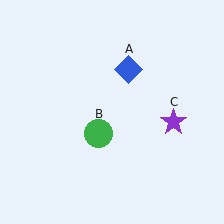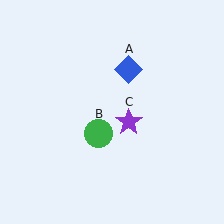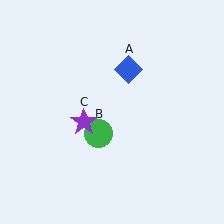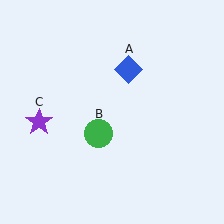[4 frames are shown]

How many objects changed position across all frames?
1 object changed position: purple star (object C).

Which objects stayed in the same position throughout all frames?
Blue diamond (object A) and green circle (object B) remained stationary.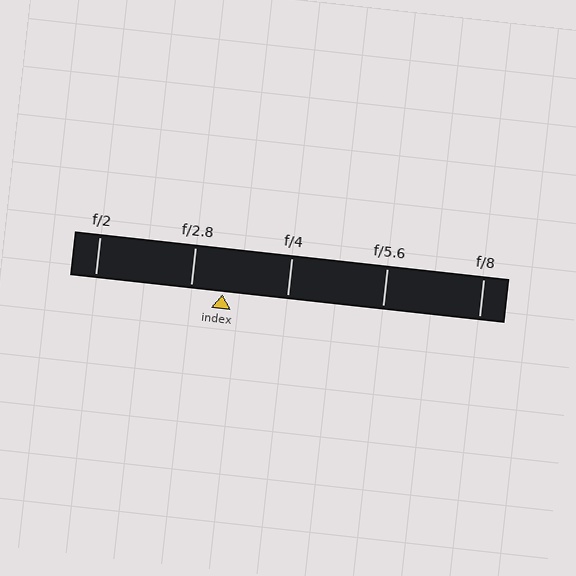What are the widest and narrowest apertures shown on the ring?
The widest aperture shown is f/2 and the narrowest is f/8.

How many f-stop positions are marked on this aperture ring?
There are 5 f-stop positions marked.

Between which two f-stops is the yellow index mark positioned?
The index mark is between f/2.8 and f/4.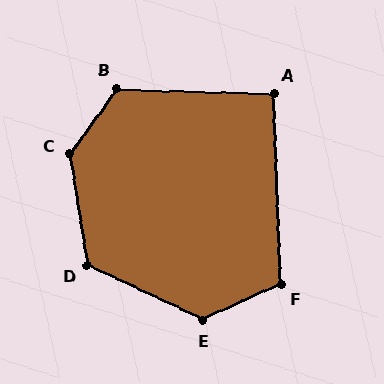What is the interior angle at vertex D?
Approximately 124 degrees (obtuse).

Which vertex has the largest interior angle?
C, at approximately 136 degrees.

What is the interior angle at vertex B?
Approximately 124 degrees (obtuse).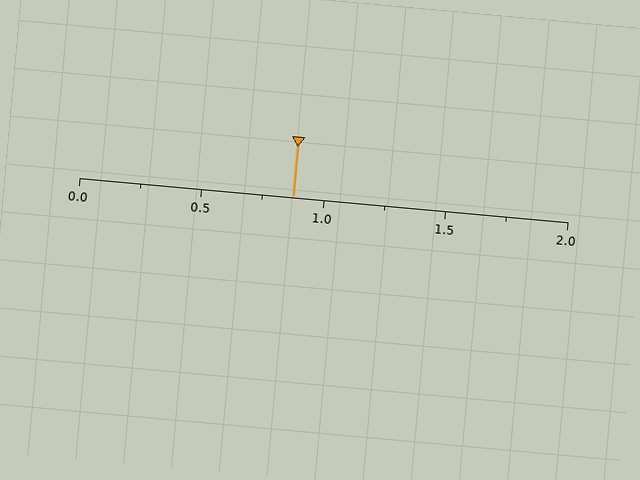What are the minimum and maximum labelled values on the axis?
The axis runs from 0.0 to 2.0.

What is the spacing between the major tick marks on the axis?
The major ticks are spaced 0.5 apart.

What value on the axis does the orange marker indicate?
The marker indicates approximately 0.88.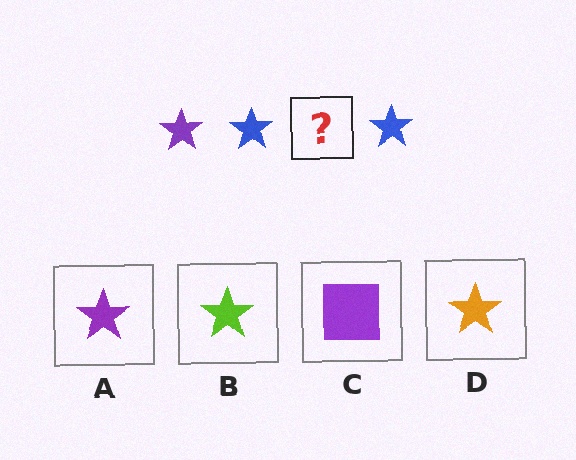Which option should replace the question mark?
Option A.